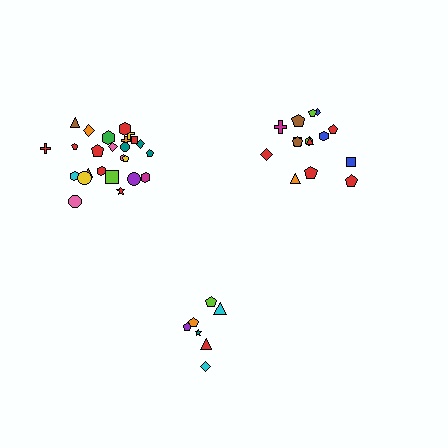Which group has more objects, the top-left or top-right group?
The top-left group.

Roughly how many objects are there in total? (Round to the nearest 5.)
Roughly 45 objects in total.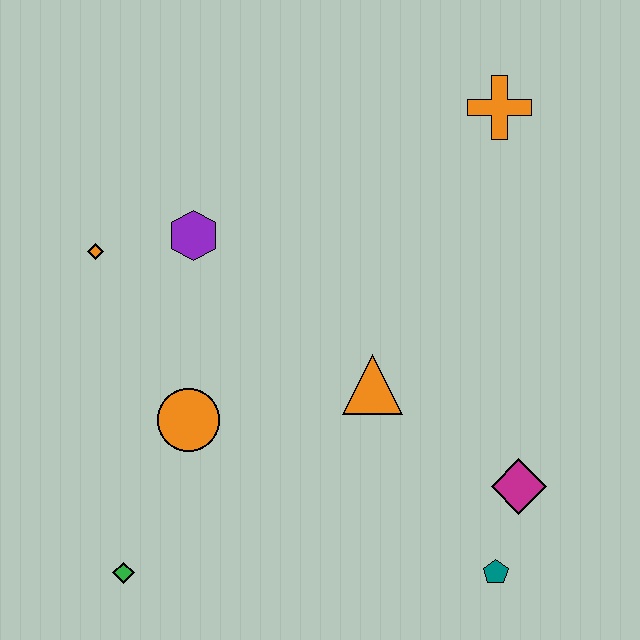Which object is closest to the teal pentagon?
The magenta diamond is closest to the teal pentagon.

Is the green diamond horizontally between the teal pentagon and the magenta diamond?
No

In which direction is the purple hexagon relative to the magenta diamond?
The purple hexagon is to the left of the magenta diamond.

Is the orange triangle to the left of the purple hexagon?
No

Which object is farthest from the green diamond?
The orange cross is farthest from the green diamond.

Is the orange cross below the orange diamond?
No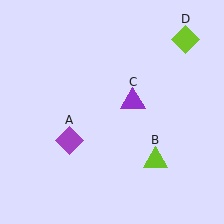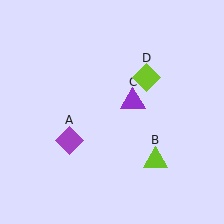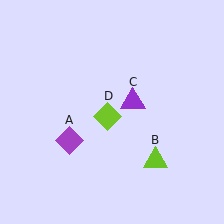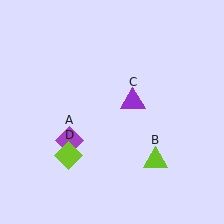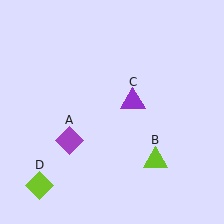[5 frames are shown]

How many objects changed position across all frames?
1 object changed position: lime diamond (object D).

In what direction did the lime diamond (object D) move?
The lime diamond (object D) moved down and to the left.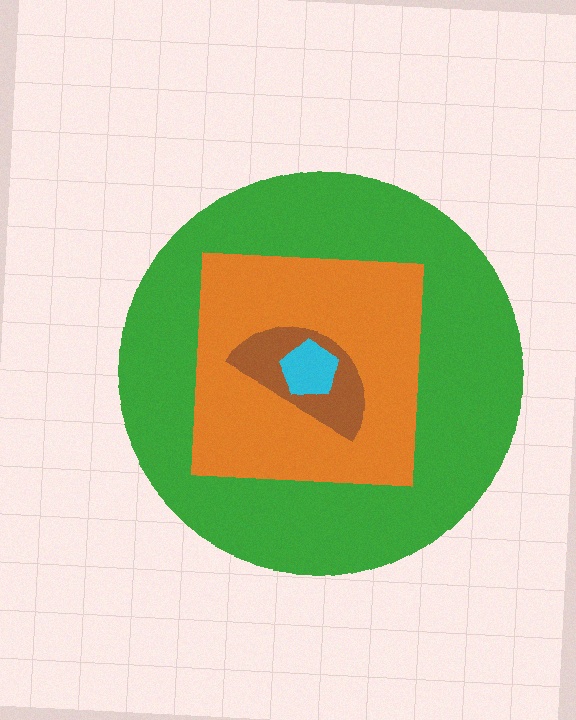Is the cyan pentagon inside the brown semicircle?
Yes.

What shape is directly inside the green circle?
The orange square.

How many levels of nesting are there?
4.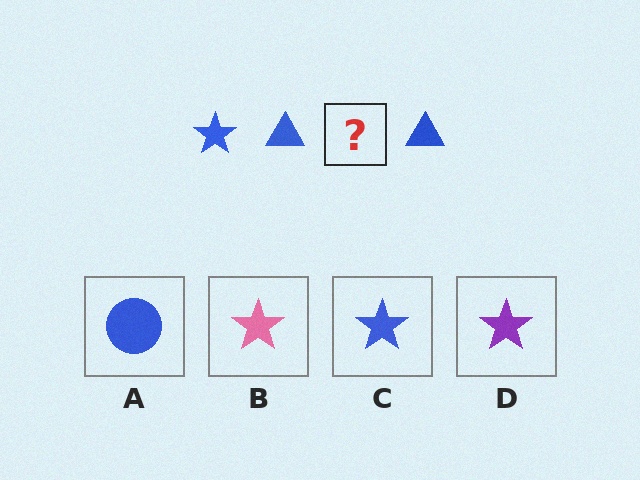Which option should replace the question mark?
Option C.